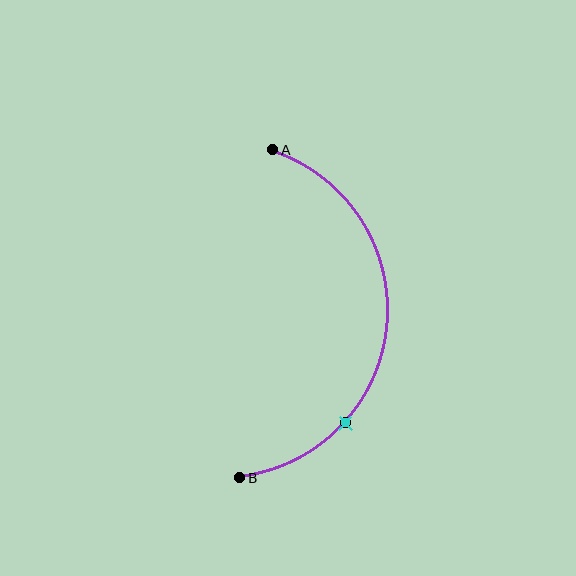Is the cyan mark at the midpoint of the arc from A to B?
No. The cyan mark lies on the arc but is closer to endpoint B. The arc midpoint would be at the point on the curve equidistant along the arc from both A and B.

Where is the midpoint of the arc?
The arc midpoint is the point on the curve farthest from the straight line joining A and B. It sits to the right of that line.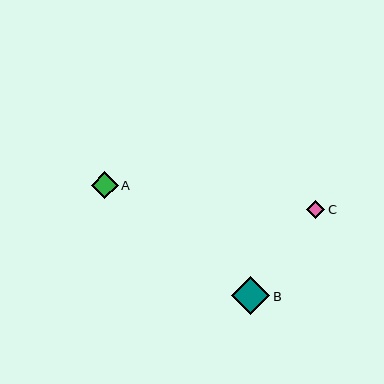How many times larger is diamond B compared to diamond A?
Diamond B is approximately 1.4 times the size of diamond A.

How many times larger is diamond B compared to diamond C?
Diamond B is approximately 2.1 times the size of diamond C.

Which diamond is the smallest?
Diamond C is the smallest with a size of approximately 18 pixels.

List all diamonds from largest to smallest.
From largest to smallest: B, A, C.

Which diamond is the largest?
Diamond B is the largest with a size of approximately 38 pixels.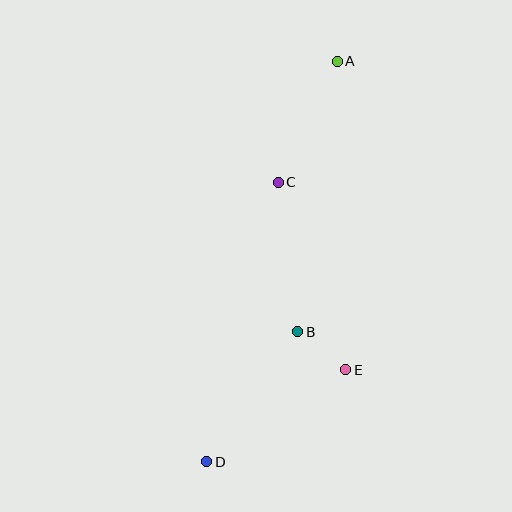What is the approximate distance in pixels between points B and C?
The distance between B and C is approximately 151 pixels.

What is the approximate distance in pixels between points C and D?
The distance between C and D is approximately 288 pixels.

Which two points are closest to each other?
Points B and E are closest to each other.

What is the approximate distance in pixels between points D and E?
The distance between D and E is approximately 166 pixels.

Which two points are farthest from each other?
Points A and D are farthest from each other.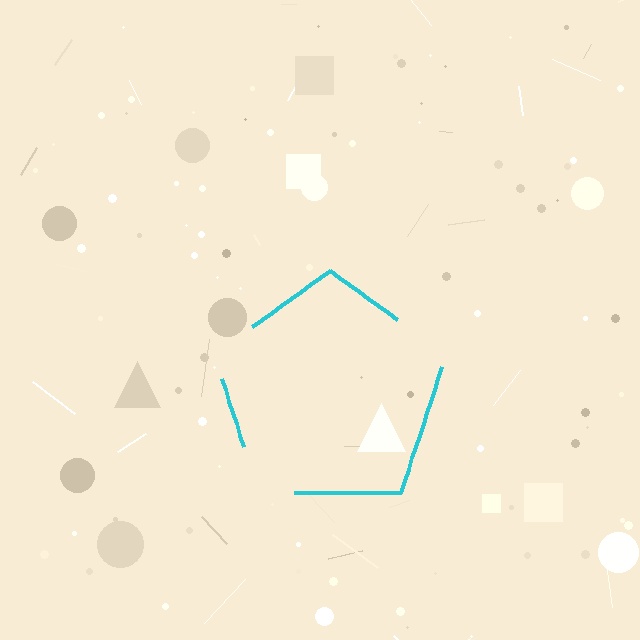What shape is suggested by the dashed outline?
The dashed outline suggests a pentagon.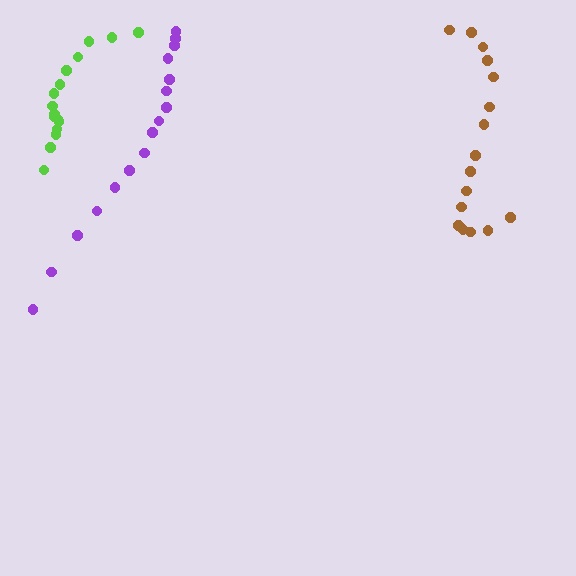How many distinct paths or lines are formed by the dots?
There are 3 distinct paths.